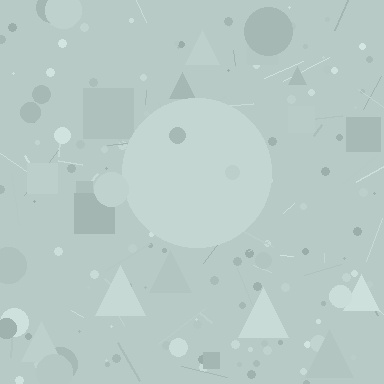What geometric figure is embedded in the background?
A circle is embedded in the background.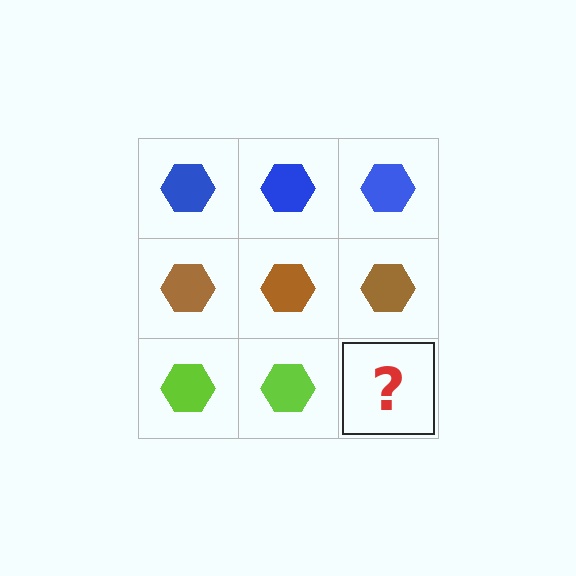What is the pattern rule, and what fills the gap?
The rule is that each row has a consistent color. The gap should be filled with a lime hexagon.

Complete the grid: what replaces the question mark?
The question mark should be replaced with a lime hexagon.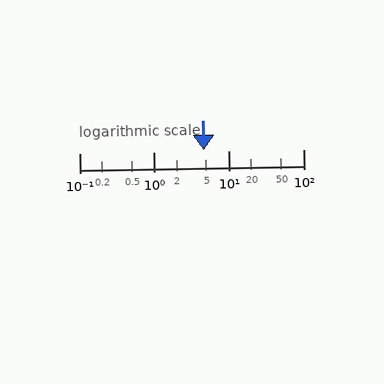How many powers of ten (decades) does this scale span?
The scale spans 3 decades, from 0.1 to 100.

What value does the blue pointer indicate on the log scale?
The pointer indicates approximately 4.6.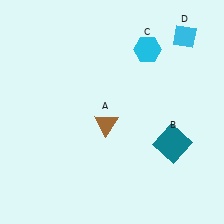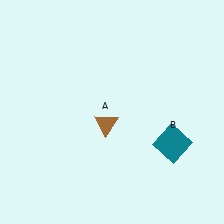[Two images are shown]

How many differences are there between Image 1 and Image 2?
There are 2 differences between the two images.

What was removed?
The cyan diamond (D), the cyan hexagon (C) were removed in Image 2.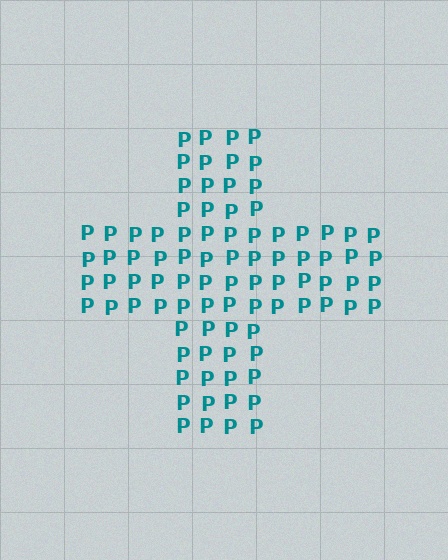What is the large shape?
The large shape is a cross.